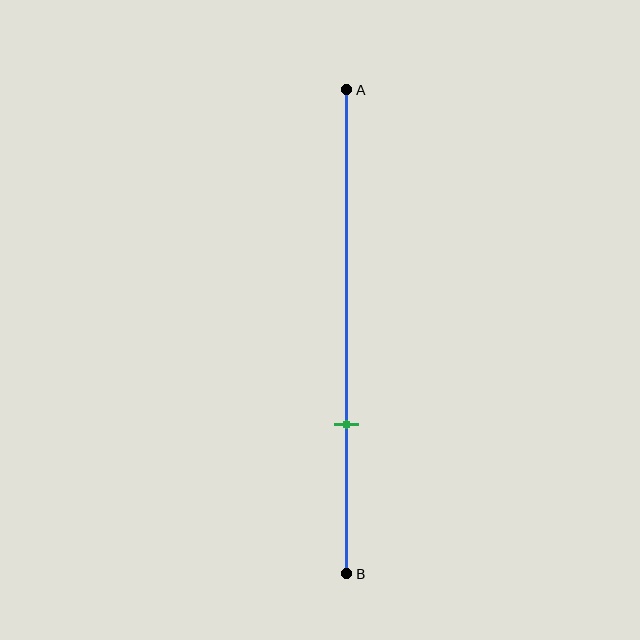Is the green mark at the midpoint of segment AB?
No, the mark is at about 70% from A, not at the 50% midpoint.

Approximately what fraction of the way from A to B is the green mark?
The green mark is approximately 70% of the way from A to B.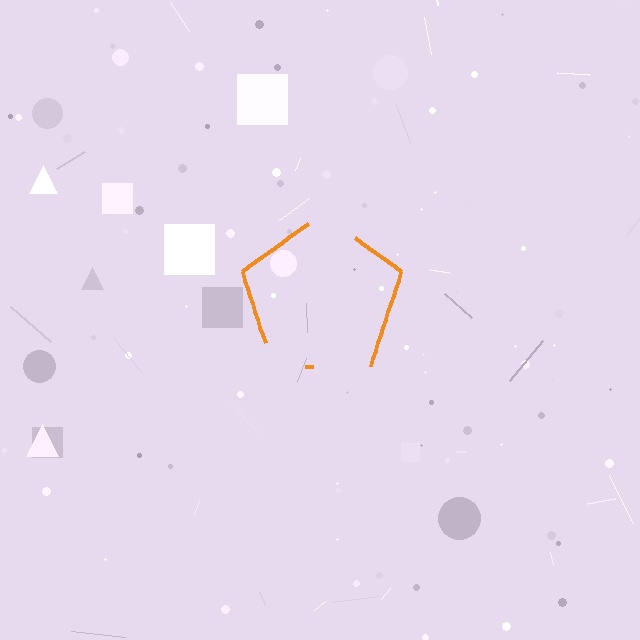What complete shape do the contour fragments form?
The contour fragments form a pentagon.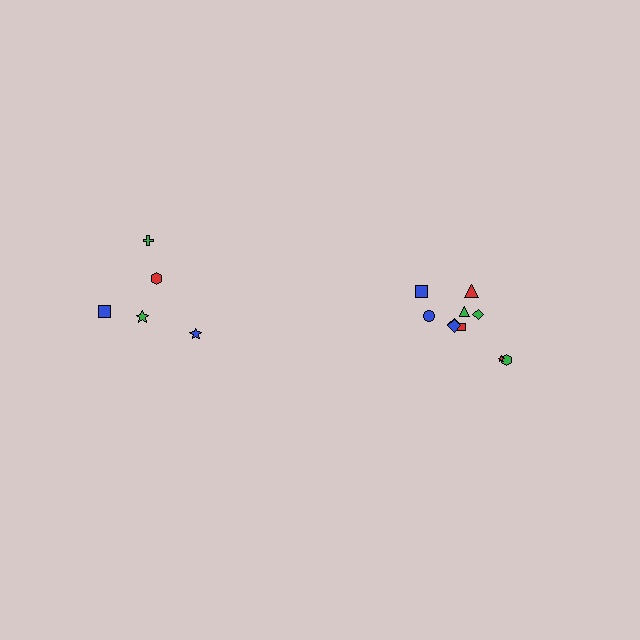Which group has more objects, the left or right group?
The right group.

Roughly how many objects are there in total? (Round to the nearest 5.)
Roughly 15 objects in total.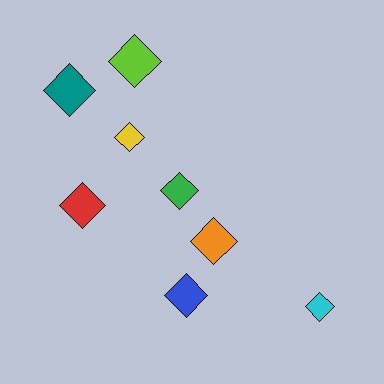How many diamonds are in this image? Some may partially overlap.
There are 8 diamonds.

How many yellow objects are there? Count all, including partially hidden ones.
There is 1 yellow object.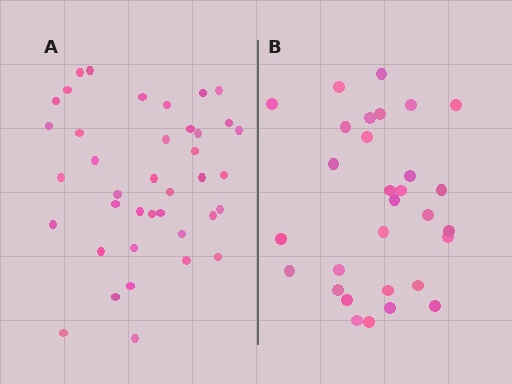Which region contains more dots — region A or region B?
Region A (the left region) has more dots.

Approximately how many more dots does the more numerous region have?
Region A has roughly 8 or so more dots than region B.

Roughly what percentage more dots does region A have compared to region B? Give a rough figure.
About 30% more.